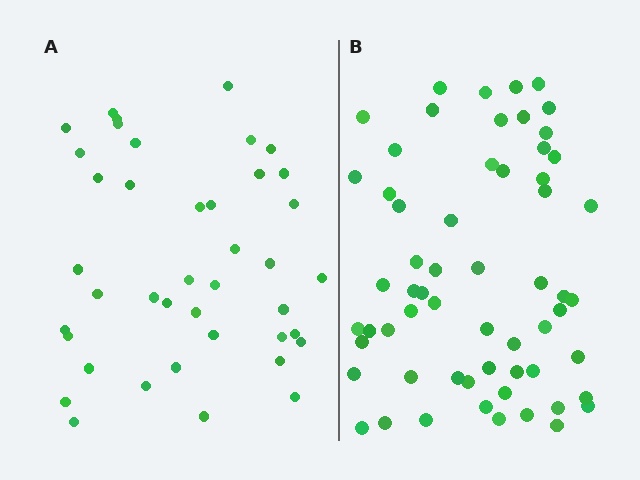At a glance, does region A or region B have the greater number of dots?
Region B (the right region) has more dots.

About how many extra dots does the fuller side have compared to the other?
Region B has approximately 20 more dots than region A.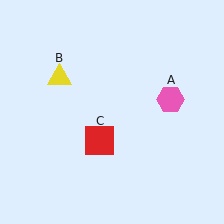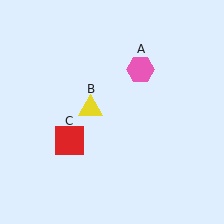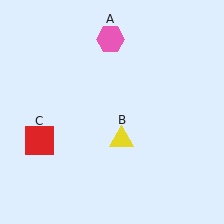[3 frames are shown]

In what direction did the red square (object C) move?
The red square (object C) moved left.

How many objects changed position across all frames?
3 objects changed position: pink hexagon (object A), yellow triangle (object B), red square (object C).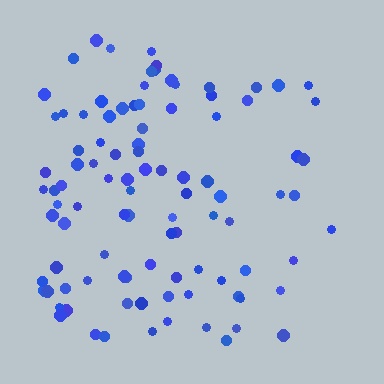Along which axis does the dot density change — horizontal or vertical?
Horizontal.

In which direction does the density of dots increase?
From right to left, with the left side densest.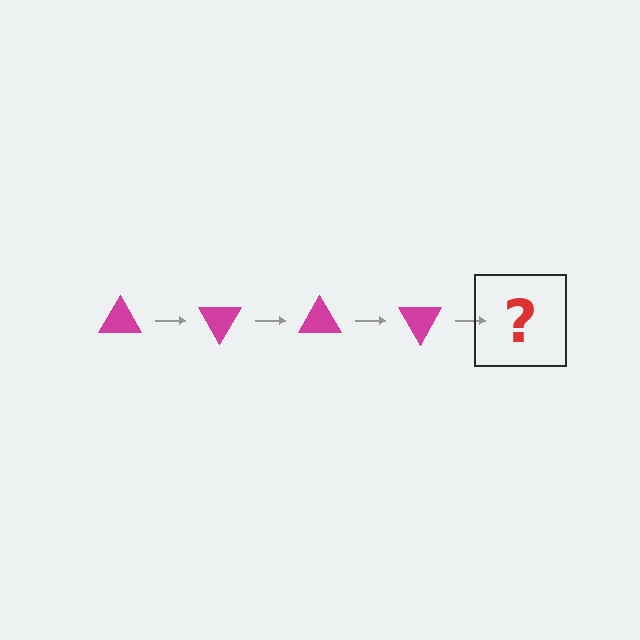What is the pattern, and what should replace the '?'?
The pattern is that the triangle rotates 60 degrees each step. The '?' should be a magenta triangle rotated 240 degrees.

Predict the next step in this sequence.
The next step is a magenta triangle rotated 240 degrees.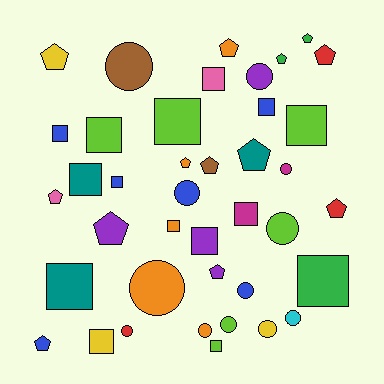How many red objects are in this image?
There are 3 red objects.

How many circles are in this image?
There are 12 circles.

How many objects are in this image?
There are 40 objects.